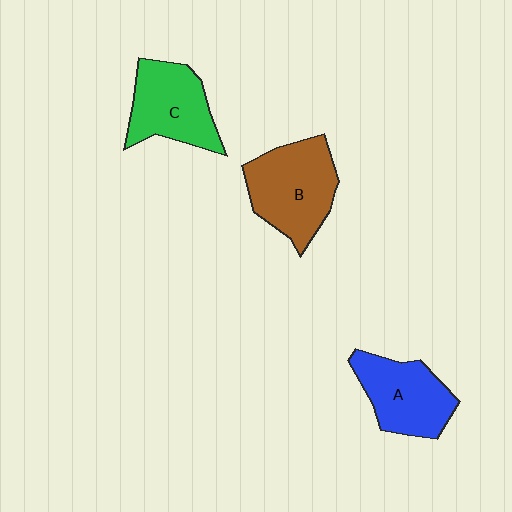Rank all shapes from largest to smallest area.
From largest to smallest: B (brown), C (green), A (blue).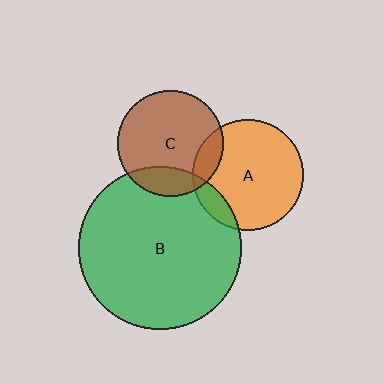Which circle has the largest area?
Circle B (green).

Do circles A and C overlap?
Yes.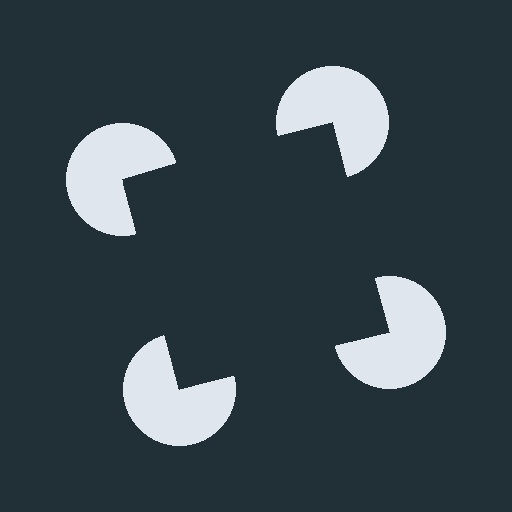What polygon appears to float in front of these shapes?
An illusory square — its edges are inferred from the aligned wedge cuts in the pac-man discs, not physically drawn.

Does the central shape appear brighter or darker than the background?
It typically appears slightly darker than the background, even though no actual brightness change is drawn.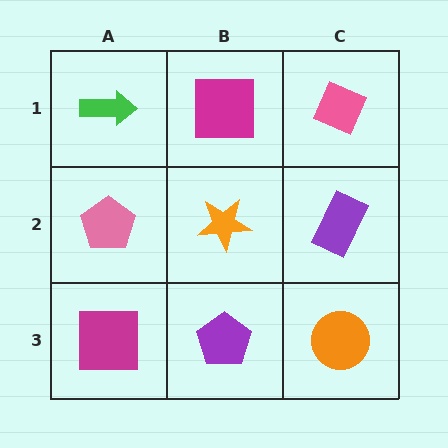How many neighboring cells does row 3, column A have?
2.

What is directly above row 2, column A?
A green arrow.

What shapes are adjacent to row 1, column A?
A pink pentagon (row 2, column A), a magenta square (row 1, column B).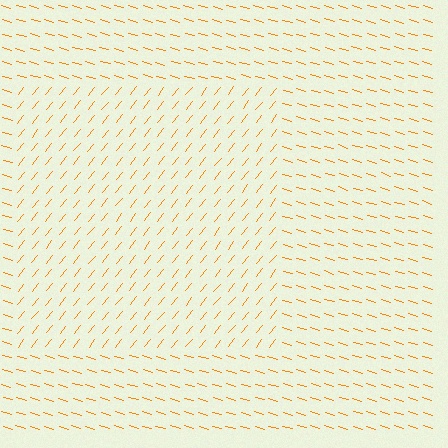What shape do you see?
I see a rectangle.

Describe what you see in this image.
The image is filled with small orange line segments. A rectangle region in the image has lines oriented differently from the surrounding lines, creating a visible texture boundary.